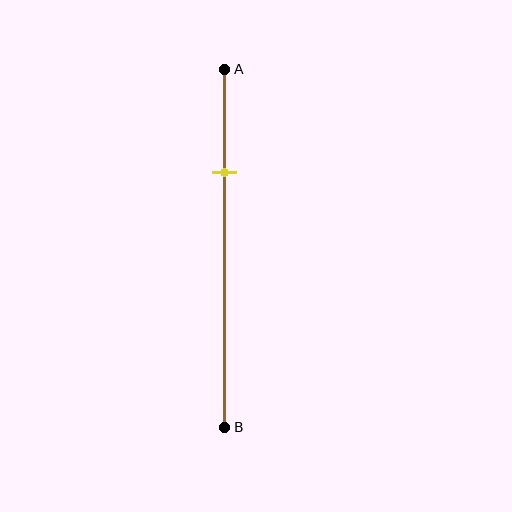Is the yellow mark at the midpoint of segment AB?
No, the mark is at about 30% from A, not at the 50% midpoint.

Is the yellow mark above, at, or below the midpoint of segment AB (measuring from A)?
The yellow mark is above the midpoint of segment AB.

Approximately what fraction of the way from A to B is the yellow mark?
The yellow mark is approximately 30% of the way from A to B.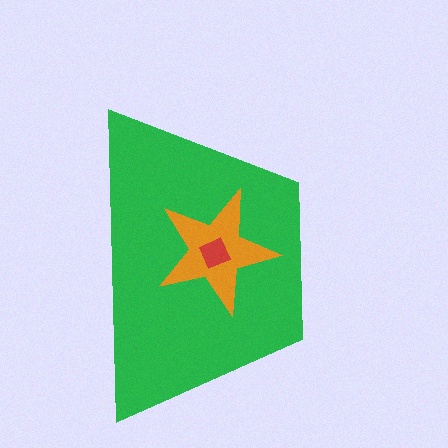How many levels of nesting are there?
3.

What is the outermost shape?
The green trapezoid.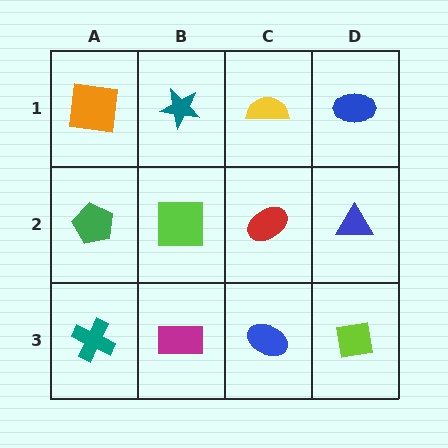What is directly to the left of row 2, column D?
A red ellipse.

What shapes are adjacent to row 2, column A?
An orange square (row 1, column A), a teal cross (row 3, column A), a lime square (row 2, column B).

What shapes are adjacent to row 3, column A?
A green pentagon (row 2, column A), a magenta rectangle (row 3, column B).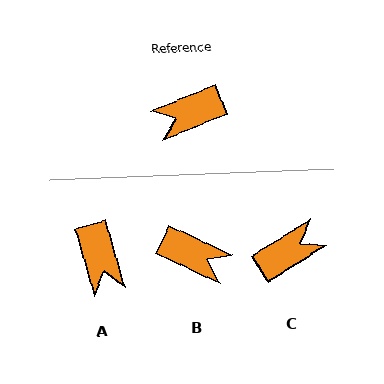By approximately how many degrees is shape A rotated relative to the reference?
Approximately 84 degrees counter-clockwise.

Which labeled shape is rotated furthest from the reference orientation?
C, about 170 degrees away.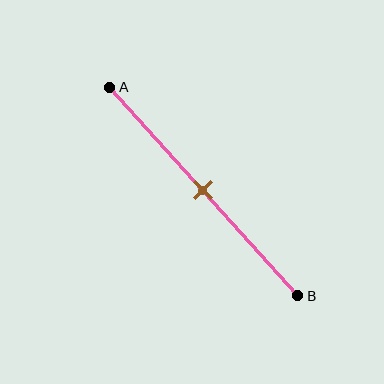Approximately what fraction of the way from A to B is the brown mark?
The brown mark is approximately 50% of the way from A to B.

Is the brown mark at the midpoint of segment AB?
Yes, the mark is approximately at the midpoint.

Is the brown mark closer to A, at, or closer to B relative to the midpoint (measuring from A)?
The brown mark is approximately at the midpoint of segment AB.